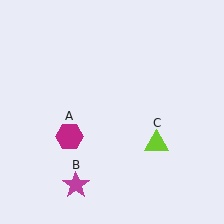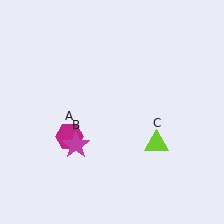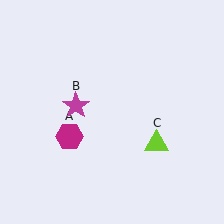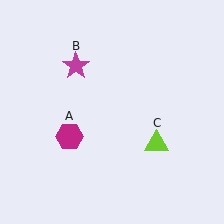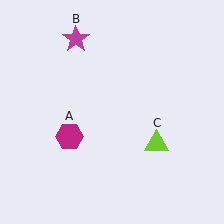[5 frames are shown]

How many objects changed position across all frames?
1 object changed position: magenta star (object B).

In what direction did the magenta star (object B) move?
The magenta star (object B) moved up.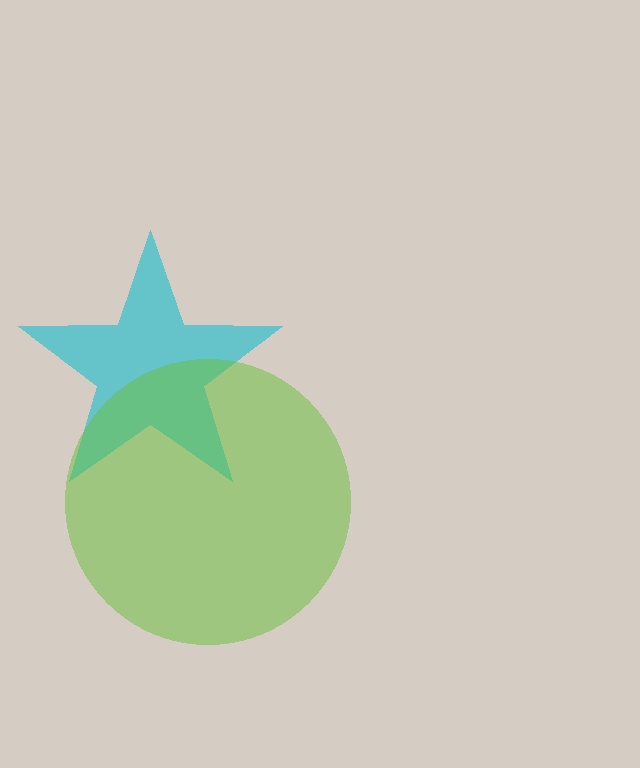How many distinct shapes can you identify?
There are 2 distinct shapes: a cyan star, a lime circle.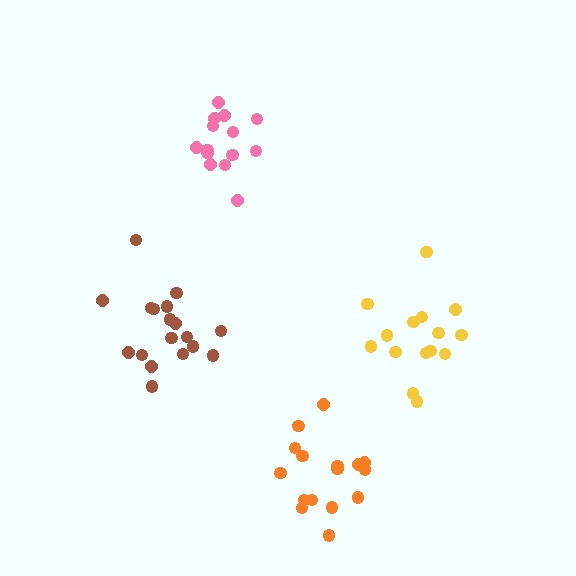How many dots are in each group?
Group 1: 16 dots, Group 2: 14 dots, Group 3: 18 dots, Group 4: 15 dots (63 total).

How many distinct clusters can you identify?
There are 4 distinct clusters.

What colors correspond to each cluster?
The clusters are colored: orange, pink, brown, yellow.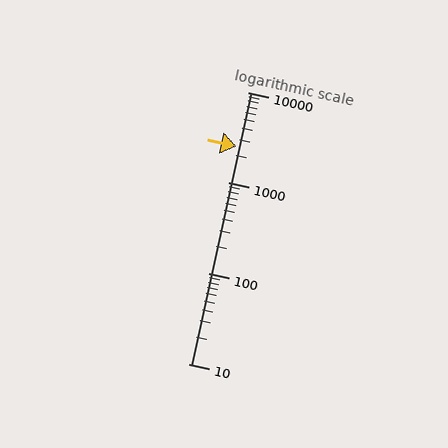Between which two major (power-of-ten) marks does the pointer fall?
The pointer is between 1000 and 10000.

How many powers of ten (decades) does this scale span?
The scale spans 3 decades, from 10 to 10000.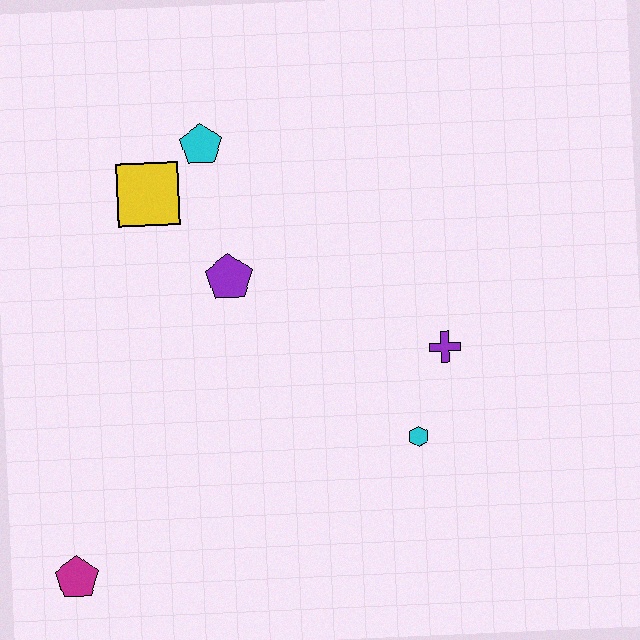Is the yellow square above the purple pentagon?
Yes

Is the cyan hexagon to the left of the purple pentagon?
No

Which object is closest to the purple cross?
The cyan hexagon is closest to the purple cross.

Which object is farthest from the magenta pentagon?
The cyan pentagon is farthest from the magenta pentagon.